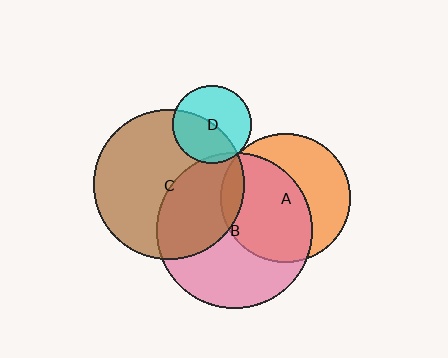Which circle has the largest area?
Circle B (pink).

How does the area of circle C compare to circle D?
Approximately 3.6 times.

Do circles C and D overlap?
Yes.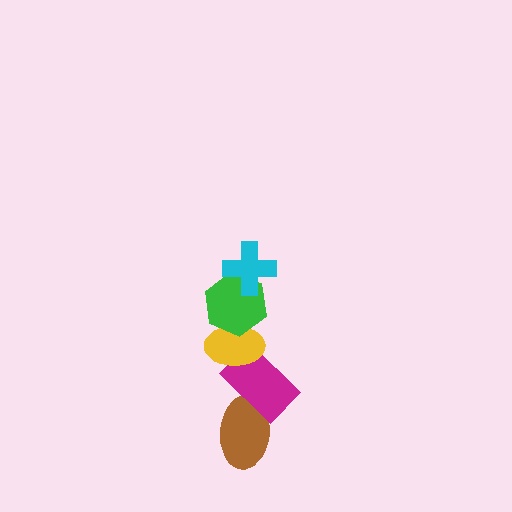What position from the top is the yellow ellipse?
The yellow ellipse is 3rd from the top.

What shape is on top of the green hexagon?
The cyan cross is on top of the green hexagon.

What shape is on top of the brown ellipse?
The magenta rectangle is on top of the brown ellipse.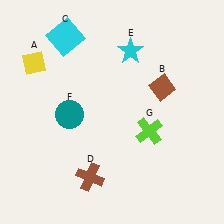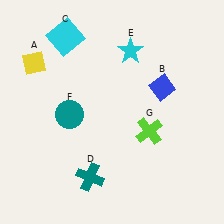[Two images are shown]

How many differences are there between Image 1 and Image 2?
There are 2 differences between the two images.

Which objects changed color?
B changed from brown to blue. D changed from brown to teal.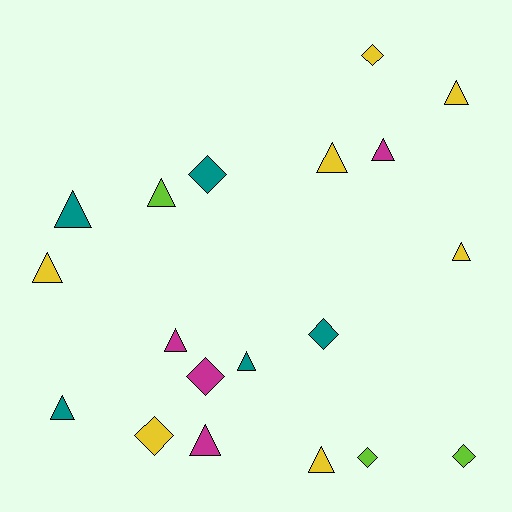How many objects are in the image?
There are 19 objects.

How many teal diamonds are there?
There are 2 teal diamonds.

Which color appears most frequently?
Yellow, with 7 objects.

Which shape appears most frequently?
Triangle, with 12 objects.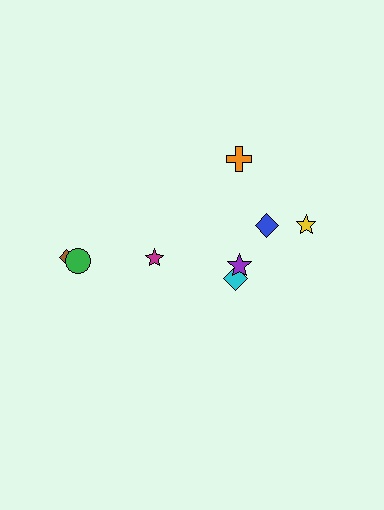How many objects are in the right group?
There are 5 objects.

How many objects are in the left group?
There are 3 objects.